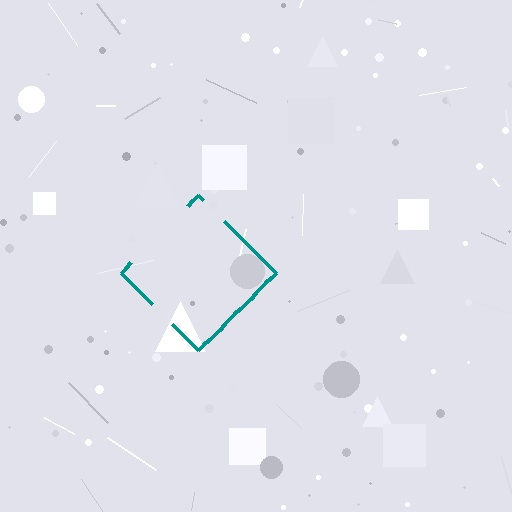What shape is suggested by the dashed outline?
The dashed outline suggests a diamond.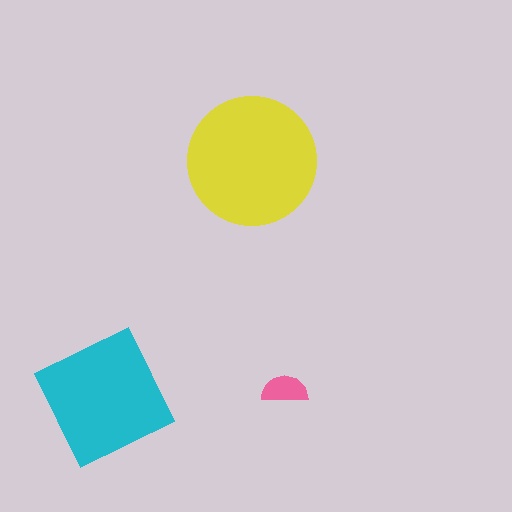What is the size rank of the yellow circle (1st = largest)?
1st.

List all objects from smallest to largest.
The pink semicircle, the cyan square, the yellow circle.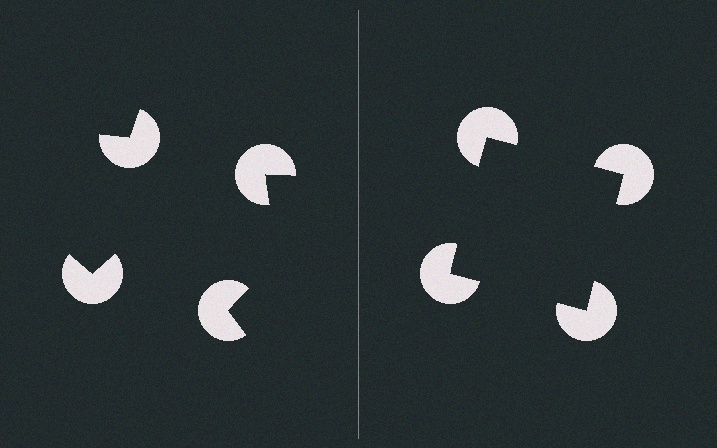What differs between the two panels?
The pac-man discs are positioned identically on both sides; only the wedge orientations differ. On the right they align to a square; on the left they are misaligned.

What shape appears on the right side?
An illusory square.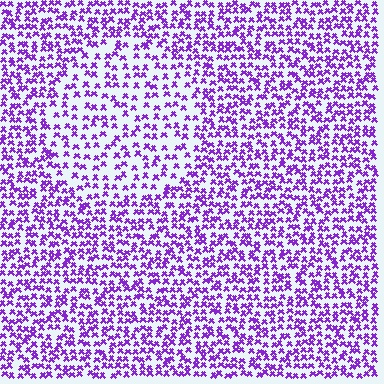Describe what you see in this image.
The image contains small purple elements arranged at two different densities. A circle-shaped region is visible where the elements are less densely packed than the surrounding area.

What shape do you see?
I see a circle.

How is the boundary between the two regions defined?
The boundary is defined by a change in element density (approximately 1.7x ratio). All elements are the same color, size, and shape.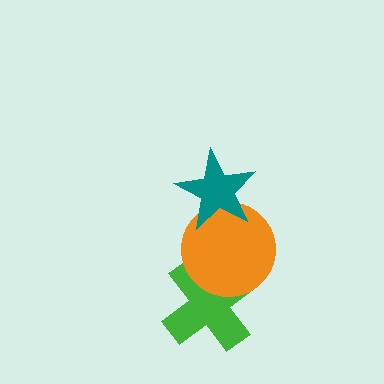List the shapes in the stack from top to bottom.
From top to bottom: the teal star, the orange circle, the green cross.